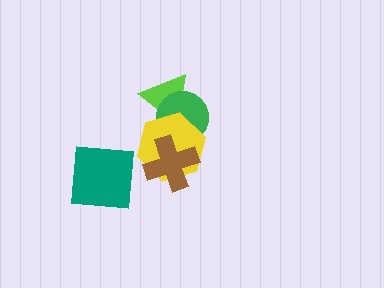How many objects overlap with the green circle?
3 objects overlap with the green circle.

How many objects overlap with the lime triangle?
2 objects overlap with the lime triangle.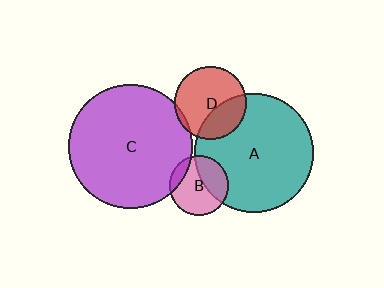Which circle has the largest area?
Circle C (purple).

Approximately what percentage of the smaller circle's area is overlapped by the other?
Approximately 30%.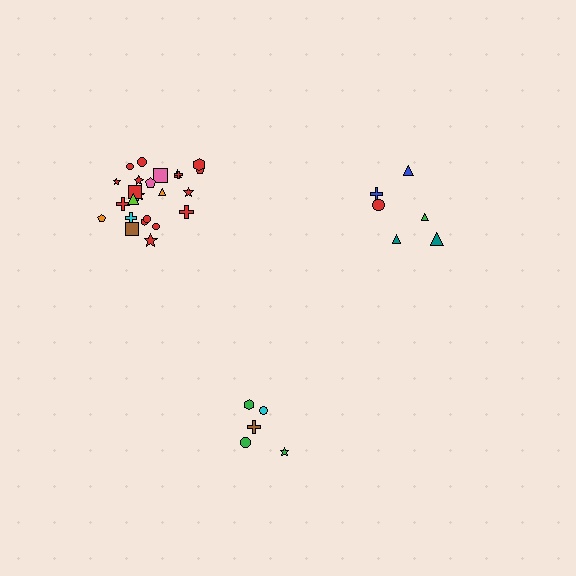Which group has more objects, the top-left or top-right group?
The top-left group.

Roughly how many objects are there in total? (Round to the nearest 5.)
Roughly 35 objects in total.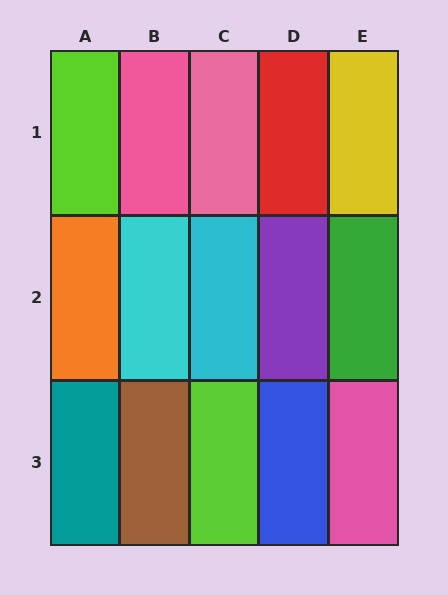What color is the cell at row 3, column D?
Blue.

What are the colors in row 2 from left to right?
Orange, cyan, cyan, purple, green.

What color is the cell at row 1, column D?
Red.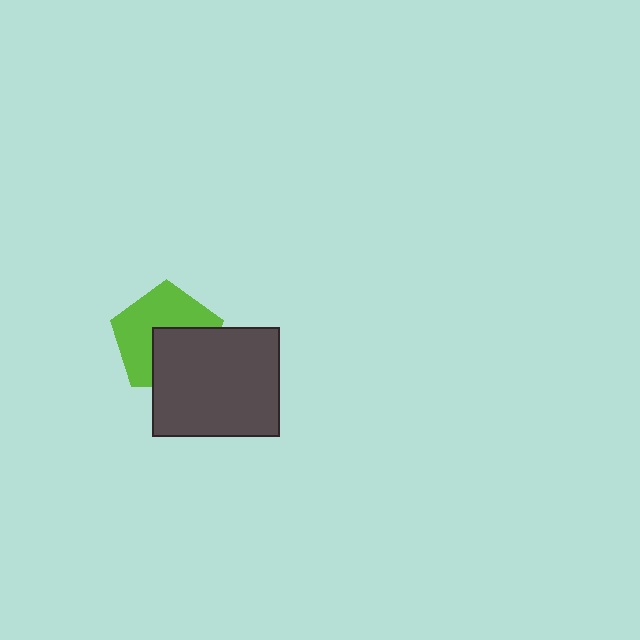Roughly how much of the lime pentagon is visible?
About half of it is visible (roughly 58%).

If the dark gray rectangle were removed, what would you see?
You would see the complete lime pentagon.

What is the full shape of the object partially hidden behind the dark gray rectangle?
The partially hidden object is a lime pentagon.